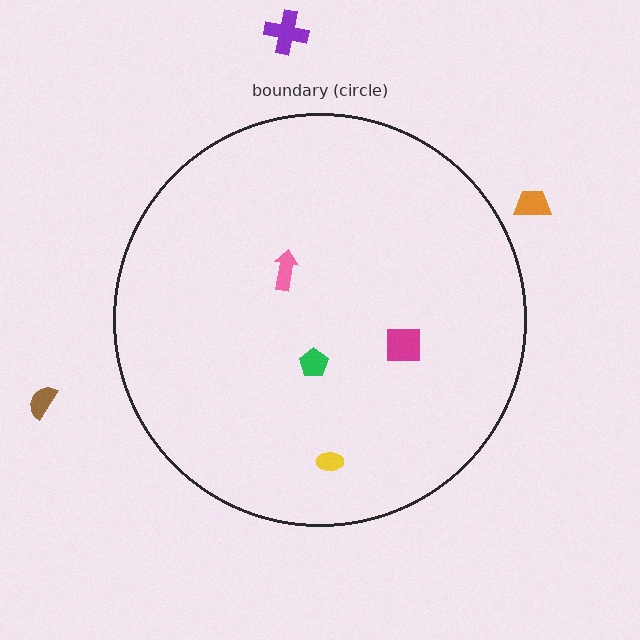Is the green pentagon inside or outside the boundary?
Inside.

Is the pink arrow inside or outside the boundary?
Inside.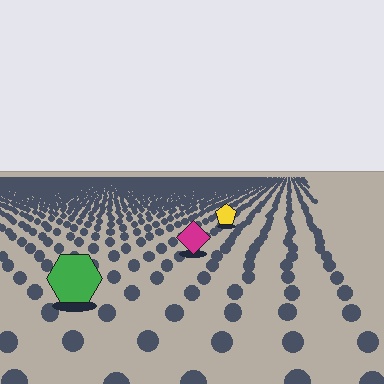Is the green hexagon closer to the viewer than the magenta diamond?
Yes. The green hexagon is closer — you can tell from the texture gradient: the ground texture is coarser near it.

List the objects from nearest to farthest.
From nearest to farthest: the green hexagon, the magenta diamond, the yellow pentagon.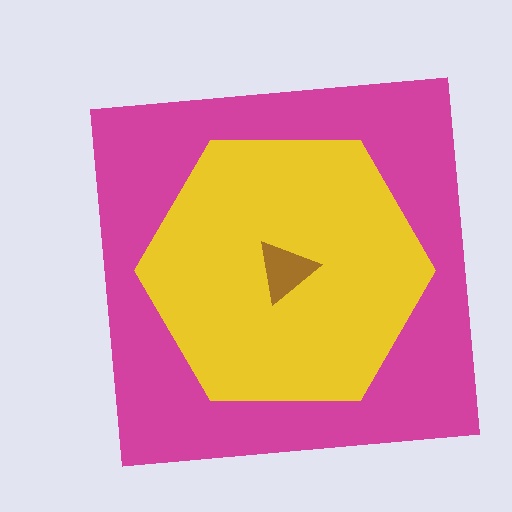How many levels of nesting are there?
3.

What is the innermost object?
The brown triangle.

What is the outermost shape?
The magenta square.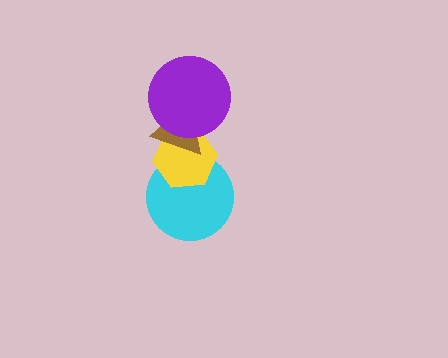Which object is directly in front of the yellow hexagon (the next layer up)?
The brown triangle is directly in front of the yellow hexagon.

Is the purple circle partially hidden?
No, no other shape covers it.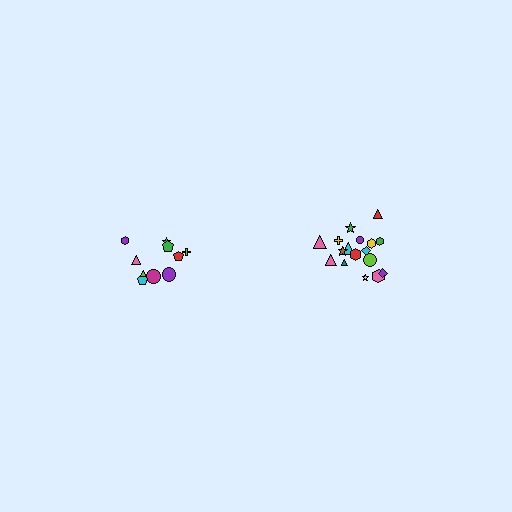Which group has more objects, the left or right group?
The right group.